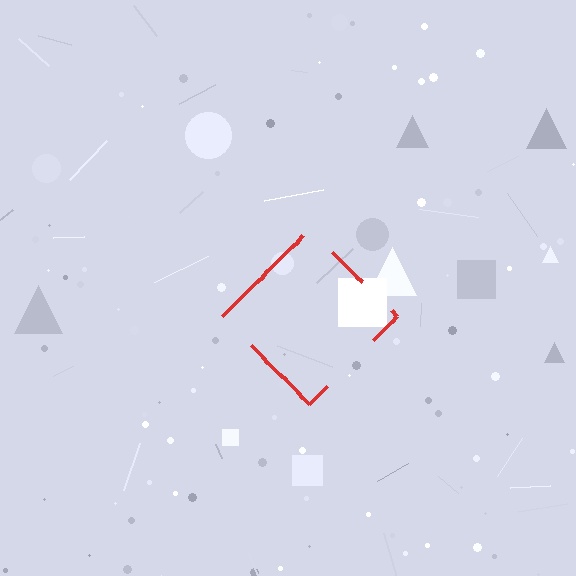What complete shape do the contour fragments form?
The contour fragments form a diamond.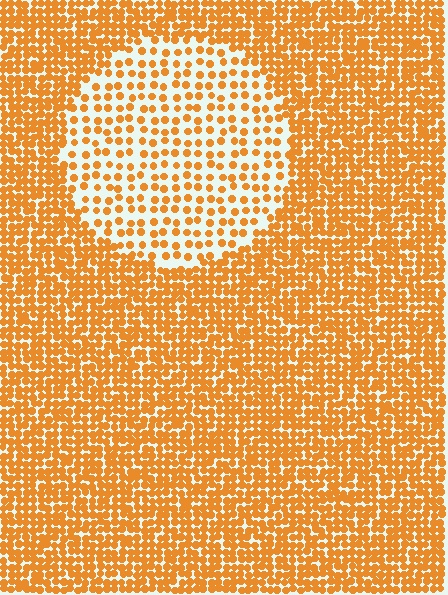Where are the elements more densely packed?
The elements are more densely packed outside the circle boundary.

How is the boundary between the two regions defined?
The boundary is defined by a change in element density (approximately 2.4x ratio). All elements are the same color, size, and shape.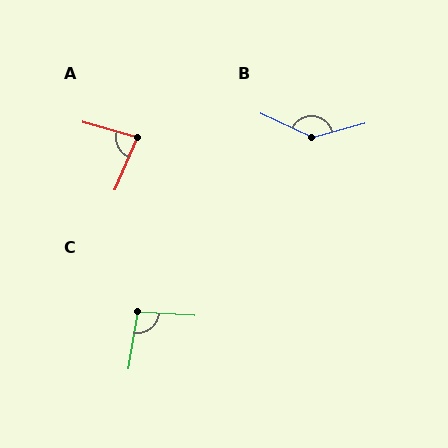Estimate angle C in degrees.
Approximately 96 degrees.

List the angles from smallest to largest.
A (82°), C (96°), B (139°).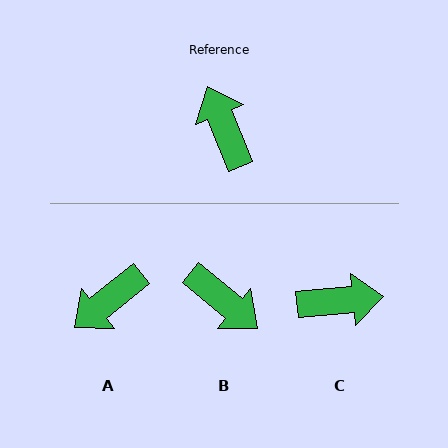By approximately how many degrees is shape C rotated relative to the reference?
Approximately 107 degrees clockwise.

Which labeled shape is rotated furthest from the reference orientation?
B, about 152 degrees away.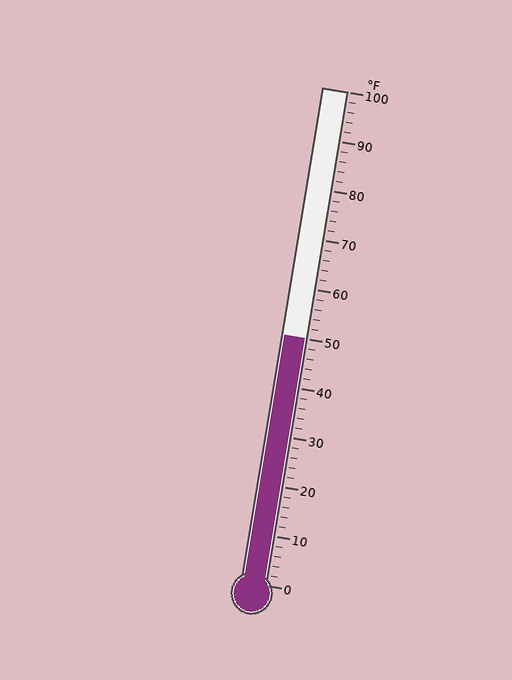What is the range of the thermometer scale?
The thermometer scale ranges from 0°F to 100°F.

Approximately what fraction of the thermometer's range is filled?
The thermometer is filled to approximately 50% of its range.